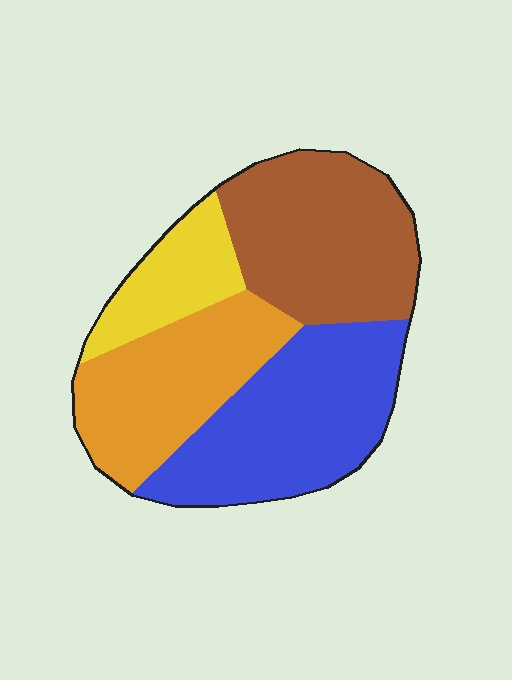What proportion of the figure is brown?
Brown covers 30% of the figure.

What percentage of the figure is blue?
Blue takes up about one third (1/3) of the figure.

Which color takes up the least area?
Yellow, at roughly 15%.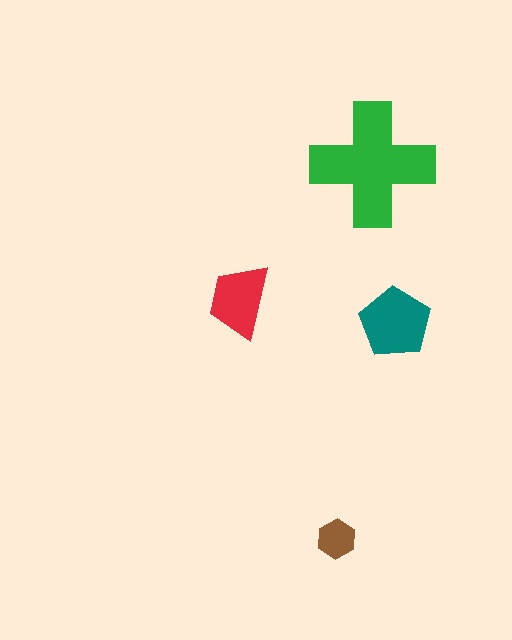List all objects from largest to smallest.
The green cross, the teal pentagon, the red trapezoid, the brown hexagon.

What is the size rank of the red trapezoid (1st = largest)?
3rd.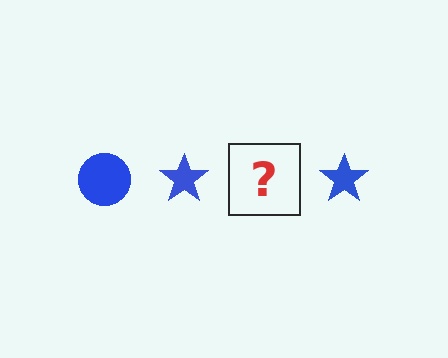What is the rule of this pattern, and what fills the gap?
The rule is that the pattern cycles through circle, star shapes in blue. The gap should be filled with a blue circle.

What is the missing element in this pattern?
The missing element is a blue circle.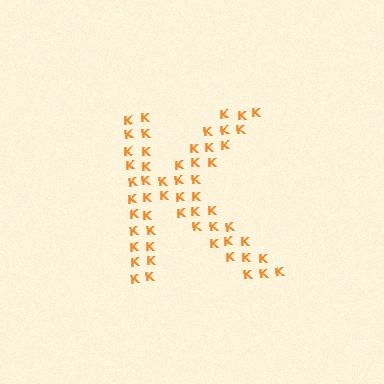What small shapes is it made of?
It is made of small letter K's.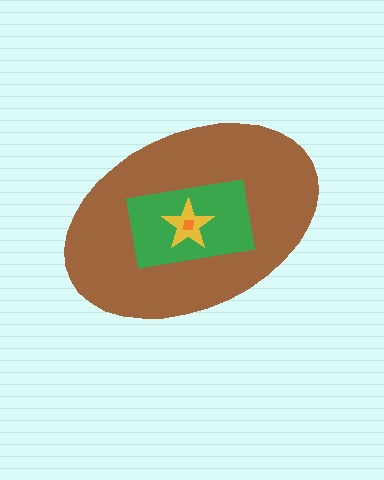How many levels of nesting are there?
4.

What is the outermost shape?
The brown ellipse.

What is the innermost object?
The orange square.